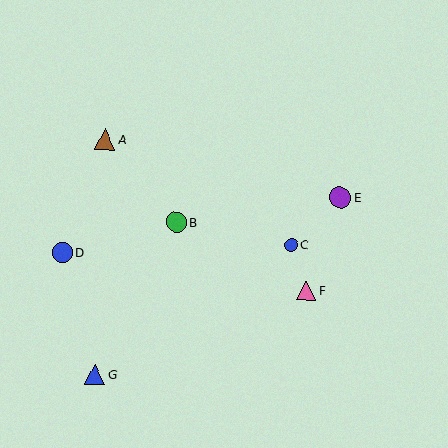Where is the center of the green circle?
The center of the green circle is at (177, 222).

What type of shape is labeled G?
Shape G is a blue triangle.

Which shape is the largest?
The purple circle (labeled E) is the largest.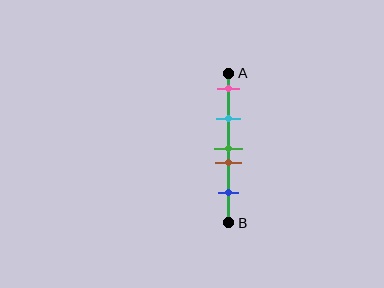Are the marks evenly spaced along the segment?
No, the marks are not evenly spaced.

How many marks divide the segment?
There are 5 marks dividing the segment.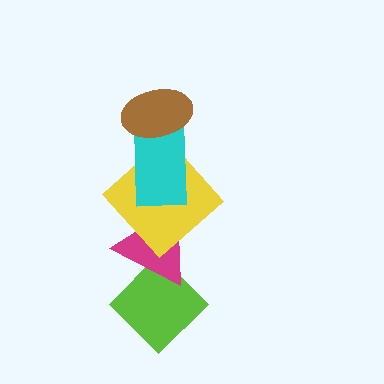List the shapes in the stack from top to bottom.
From top to bottom: the brown ellipse, the cyan rectangle, the yellow diamond, the magenta triangle, the lime diamond.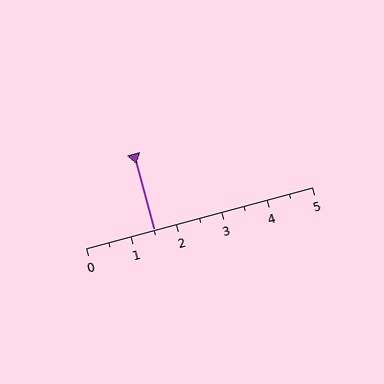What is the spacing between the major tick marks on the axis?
The major ticks are spaced 1 apart.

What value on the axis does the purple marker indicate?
The marker indicates approximately 1.5.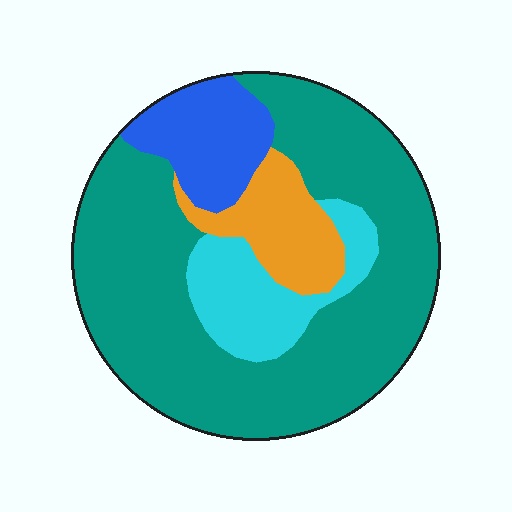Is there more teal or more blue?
Teal.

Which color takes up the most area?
Teal, at roughly 65%.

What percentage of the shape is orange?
Orange takes up less than a quarter of the shape.